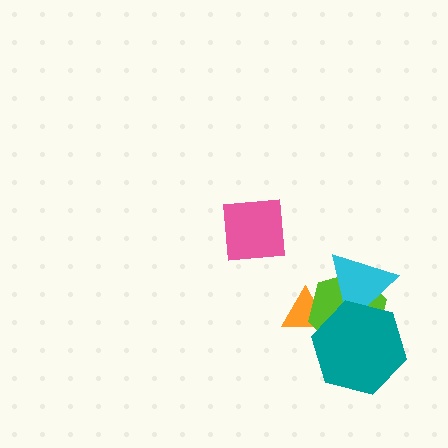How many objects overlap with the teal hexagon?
3 objects overlap with the teal hexagon.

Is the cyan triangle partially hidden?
Yes, it is partially covered by another shape.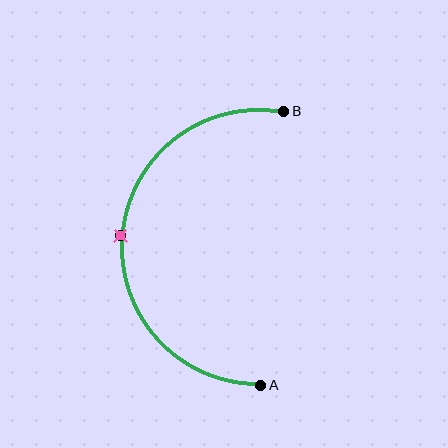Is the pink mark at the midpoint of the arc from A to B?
Yes. The pink mark lies on the arc at equal arc-length from both A and B — it is the arc midpoint.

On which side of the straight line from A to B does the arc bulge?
The arc bulges to the left of the straight line connecting A and B.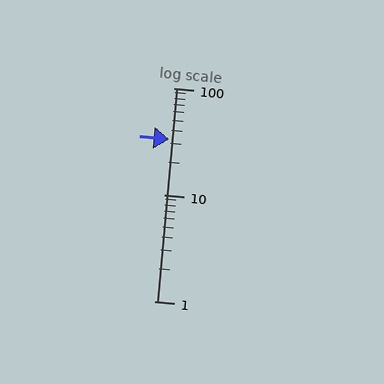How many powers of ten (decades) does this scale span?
The scale spans 2 decades, from 1 to 100.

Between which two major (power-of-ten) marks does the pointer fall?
The pointer is between 10 and 100.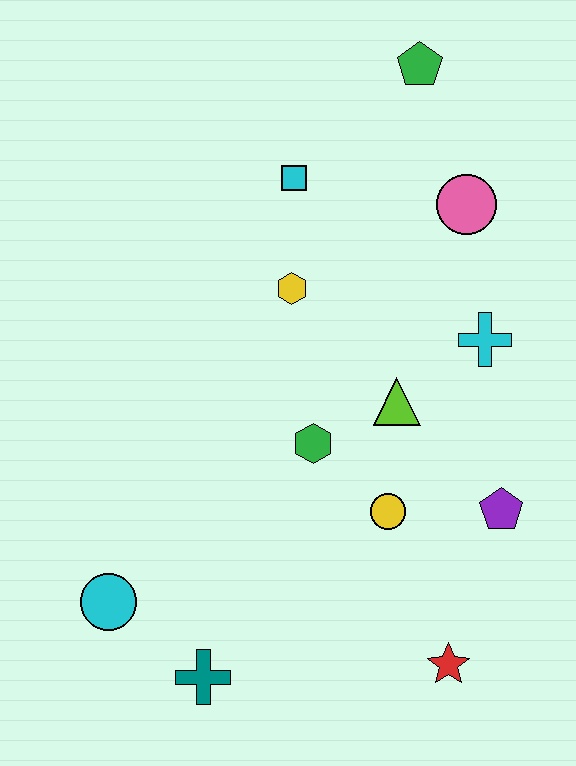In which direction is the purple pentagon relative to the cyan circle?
The purple pentagon is to the right of the cyan circle.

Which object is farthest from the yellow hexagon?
The red star is farthest from the yellow hexagon.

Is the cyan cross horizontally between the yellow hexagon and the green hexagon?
No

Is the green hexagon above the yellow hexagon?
No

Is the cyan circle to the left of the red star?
Yes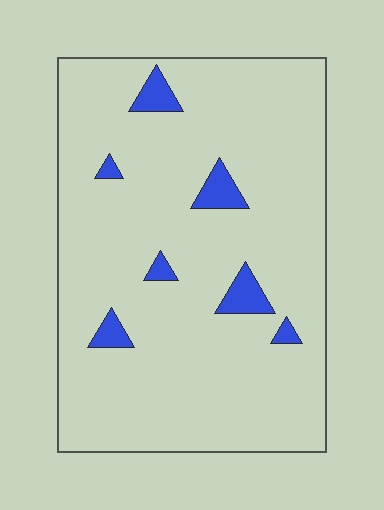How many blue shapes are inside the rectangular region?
7.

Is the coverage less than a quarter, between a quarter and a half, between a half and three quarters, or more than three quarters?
Less than a quarter.